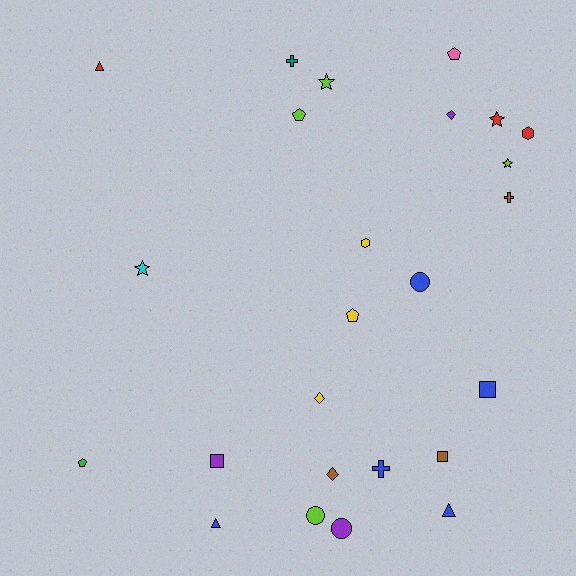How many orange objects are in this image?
There are no orange objects.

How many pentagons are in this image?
There are 4 pentagons.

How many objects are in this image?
There are 25 objects.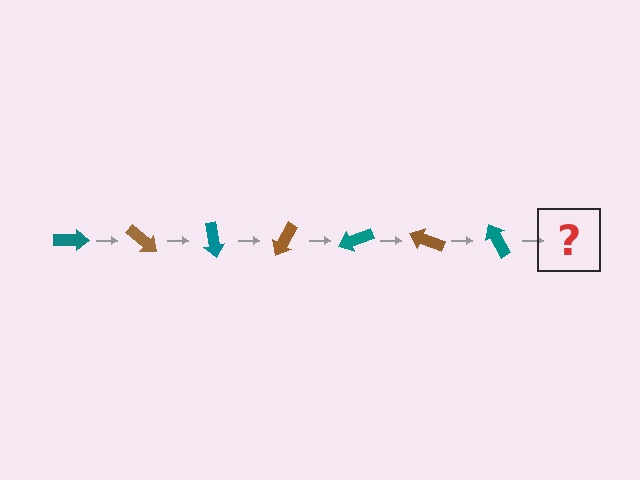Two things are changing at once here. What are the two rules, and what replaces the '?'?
The two rules are that it rotates 40 degrees each step and the color cycles through teal and brown. The '?' should be a brown arrow, rotated 280 degrees from the start.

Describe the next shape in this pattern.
It should be a brown arrow, rotated 280 degrees from the start.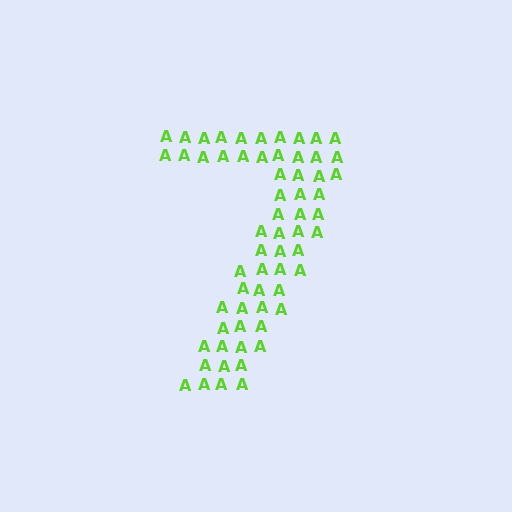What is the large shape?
The large shape is the digit 7.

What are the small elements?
The small elements are letter A's.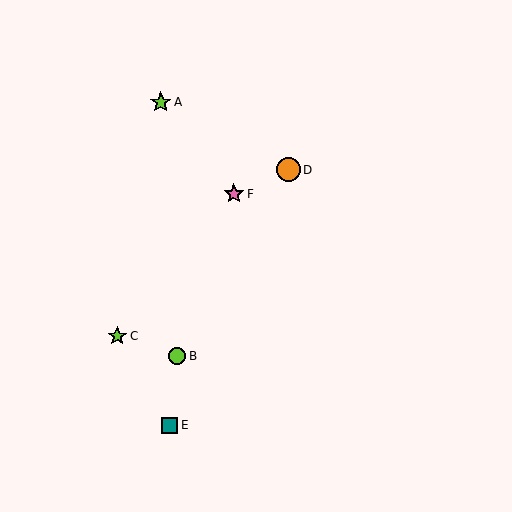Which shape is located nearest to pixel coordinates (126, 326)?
The lime star (labeled C) at (117, 336) is nearest to that location.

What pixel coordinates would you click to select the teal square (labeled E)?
Click at (169, 425) to select the teal square E.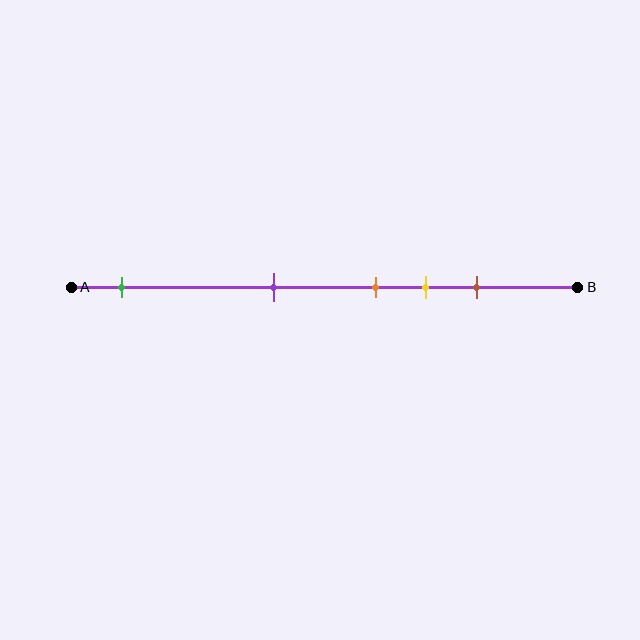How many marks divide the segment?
There are 5 marks dividing the segment.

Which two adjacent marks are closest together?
The orange and yellow marks are the closest adjacent pair.